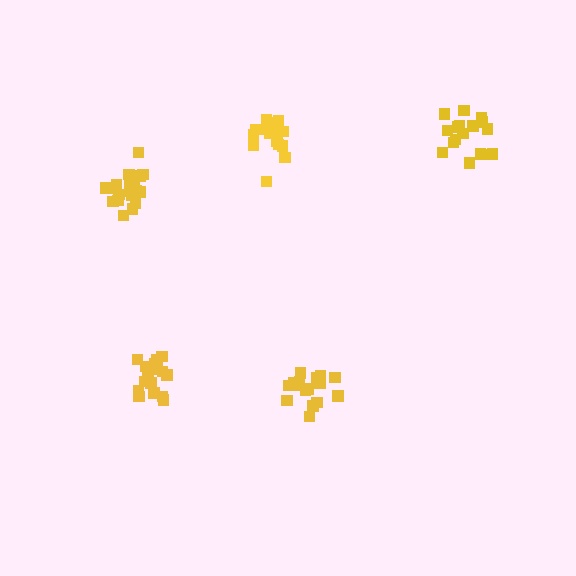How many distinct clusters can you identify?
There are 5 distinct clusters.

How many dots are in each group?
Group 1: 20 dots, Group 2: 17 dots, Group 3: 17 dots, Group 4: 16 dots, Group 5: 17 dots (87 total).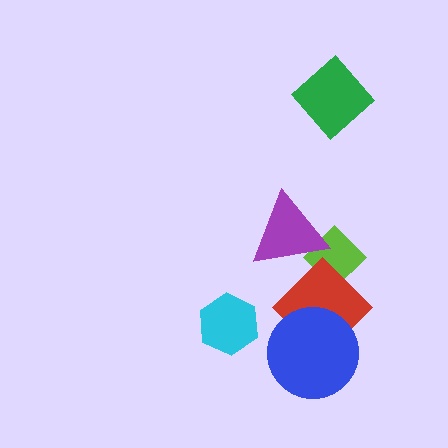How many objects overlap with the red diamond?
3 objects overlap with the red diamond.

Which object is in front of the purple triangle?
The red diamond is in front of the purple triangle.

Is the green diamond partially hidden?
No, no other shape covers it.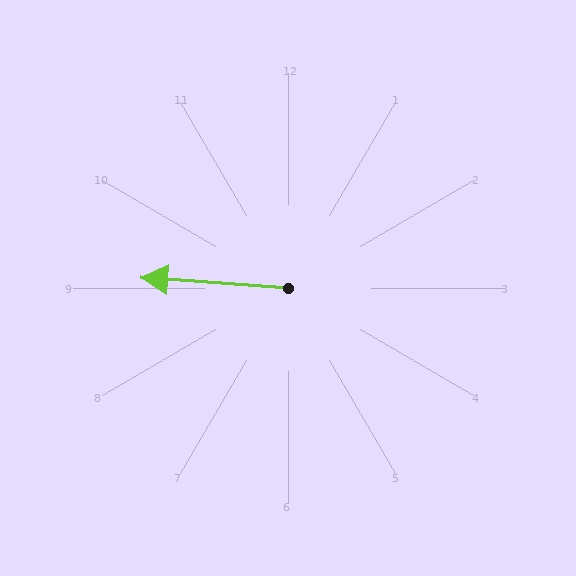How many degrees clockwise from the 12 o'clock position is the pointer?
Approximately 274 degrees.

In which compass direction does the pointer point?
West.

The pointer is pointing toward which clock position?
Roughly 9 o'clock.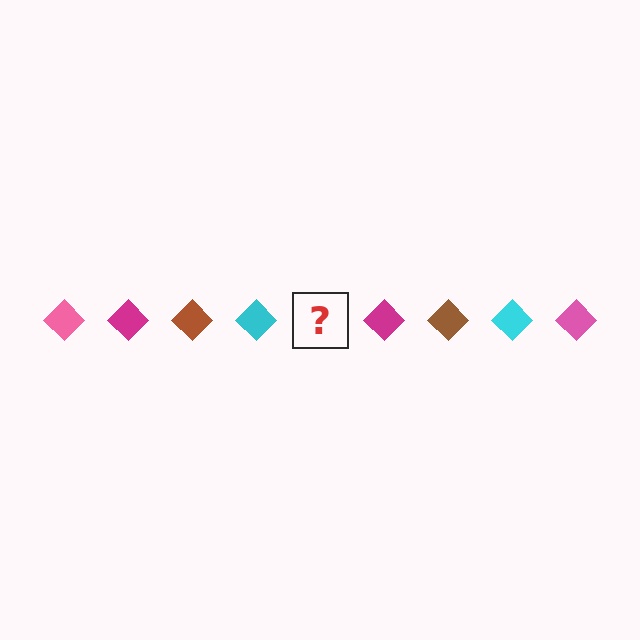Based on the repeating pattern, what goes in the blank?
The blank should be a pink diamond.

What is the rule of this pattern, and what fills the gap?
The rule is that the pattern cycles through pink, magenta, brown, cyan diamonds. The gap should be filled with a pink diamond.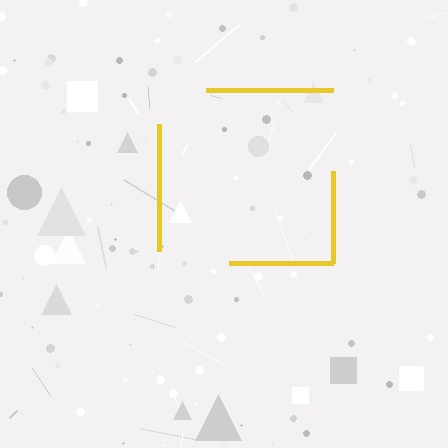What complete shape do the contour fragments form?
The contour fragments form a square.